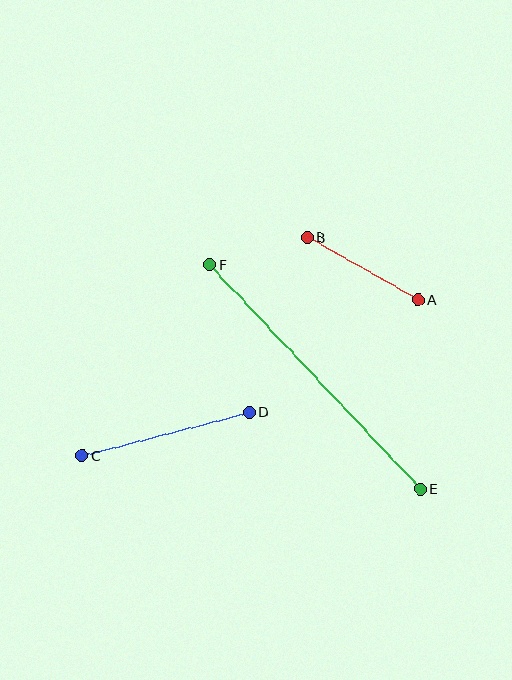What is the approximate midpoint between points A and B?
The midpoint is at approximately (363, 268) pixels.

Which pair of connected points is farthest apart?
Points E and F are farthest apart.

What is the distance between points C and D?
The distance is approximately 173 pixels.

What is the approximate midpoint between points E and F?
The midpoint is at approximately (315, 377) pixels.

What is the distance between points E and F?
The distance is approximately 308 pixels.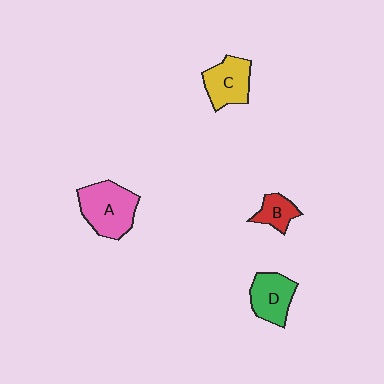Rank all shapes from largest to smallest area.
From largest to smallest: A (pink), C (yellow), D (green), B (red).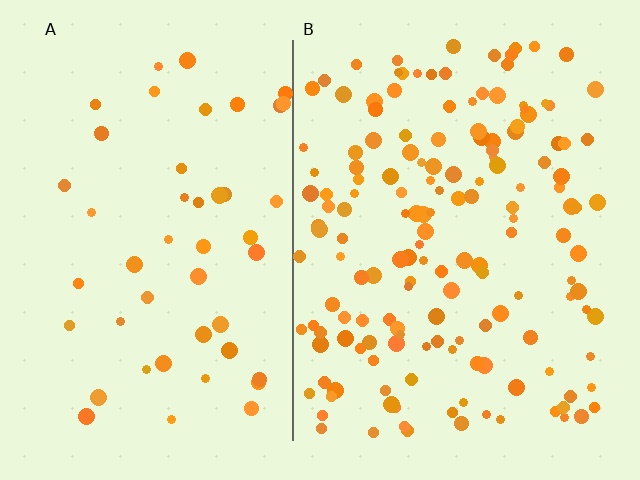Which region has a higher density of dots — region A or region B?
B (the right).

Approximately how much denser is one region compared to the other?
Approximately 3.3× — region B over region A.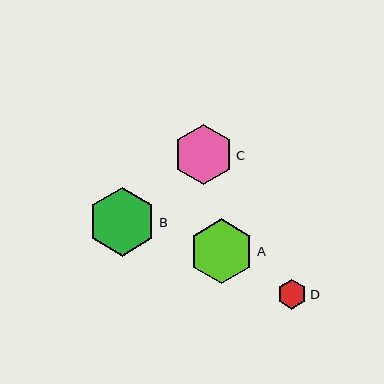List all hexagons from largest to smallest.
From largest to smallest: B, A, C, D.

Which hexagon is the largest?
Hexagon B is the largest with a size of approximately 69 pixels.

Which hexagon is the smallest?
Hexagon D is the smallest with a size of approximately 30 pixels.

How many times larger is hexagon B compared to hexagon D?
Hexagon B is approximately 2.3 times the size of hexagon D.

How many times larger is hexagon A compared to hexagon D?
Hexagon A is approximately 2.2 times the size of hexagon D.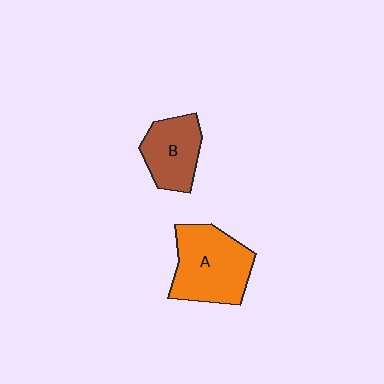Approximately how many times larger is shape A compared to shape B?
Approximately 1.5 times.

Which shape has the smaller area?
Shape B (brown).